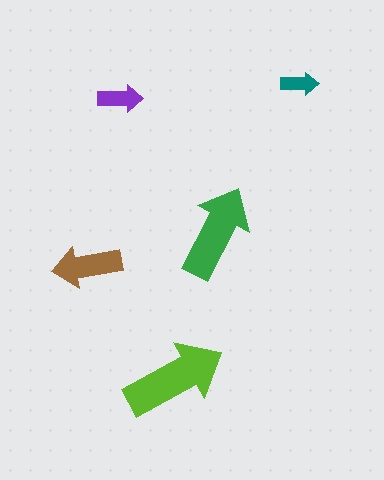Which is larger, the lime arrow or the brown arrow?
The lime one.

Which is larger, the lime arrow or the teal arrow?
The lime one.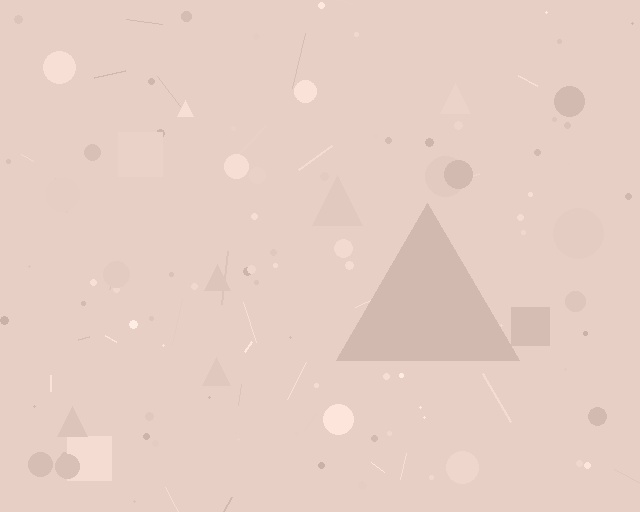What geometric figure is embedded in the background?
A triangle is embedded in the background.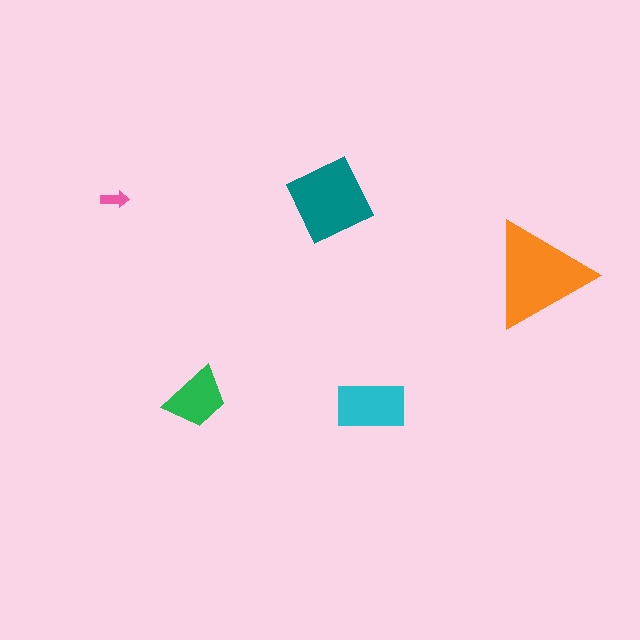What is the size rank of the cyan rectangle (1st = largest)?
3rd.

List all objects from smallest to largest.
The pink arrow, the green trapezoid, the cyan rectangle, the teal diamond, the orange triangle.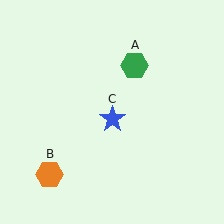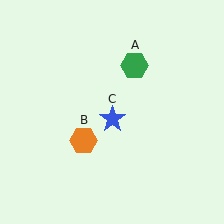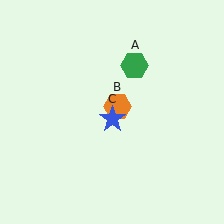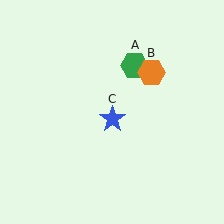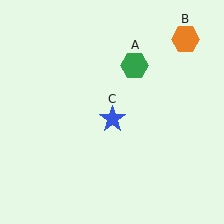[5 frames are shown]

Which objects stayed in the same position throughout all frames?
Green hexagon (object A) and blue star (object C) remained stationary.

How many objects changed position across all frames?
1 object changed position: orange hexagon (object B).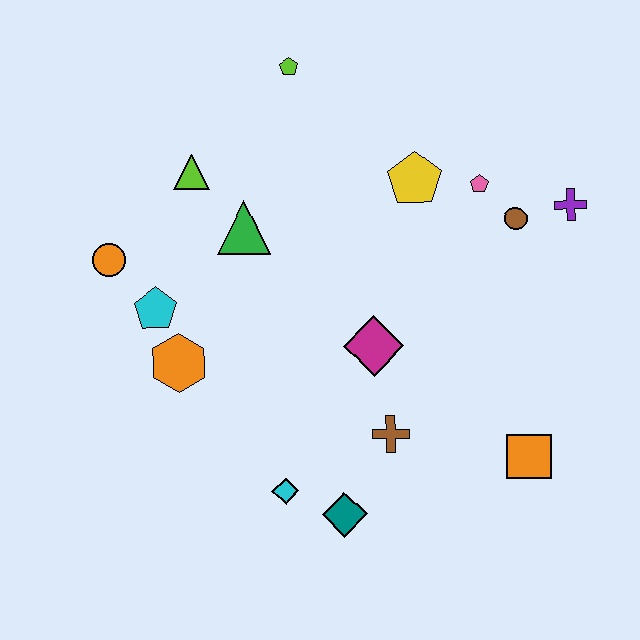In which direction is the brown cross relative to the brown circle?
The brown cross is below the brown circle.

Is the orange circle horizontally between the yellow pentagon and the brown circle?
No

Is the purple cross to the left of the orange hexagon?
No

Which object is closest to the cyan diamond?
The teal diamond is closest to the cyan diamond.